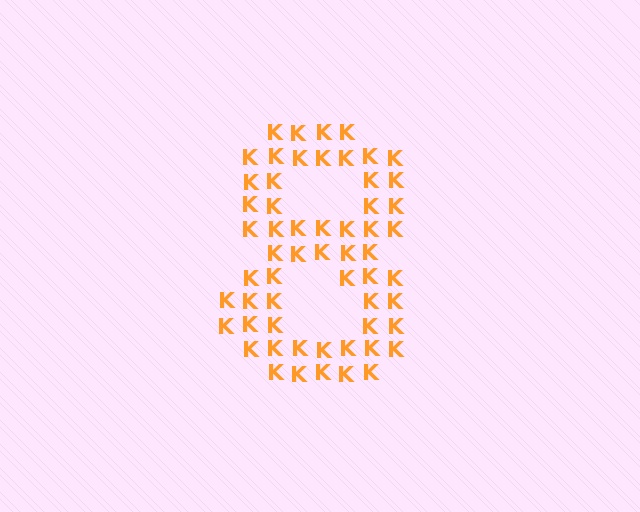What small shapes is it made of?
It is made of small letter K's.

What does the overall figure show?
The overall figure shows the digit 8.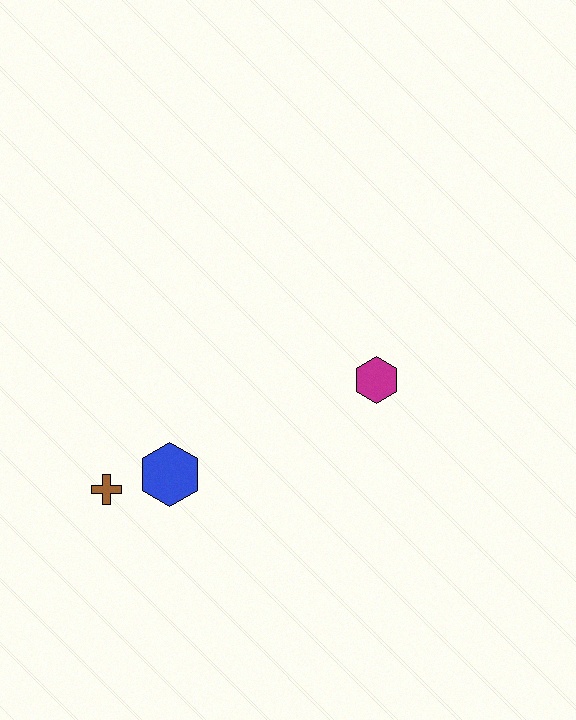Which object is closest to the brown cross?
The blue hexagon is closest to the brown cross.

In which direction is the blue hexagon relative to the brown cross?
The blue hexagon is to the right of the brown cross.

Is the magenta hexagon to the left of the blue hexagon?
No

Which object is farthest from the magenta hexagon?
The brown cross is farthest from the magenta hexagon.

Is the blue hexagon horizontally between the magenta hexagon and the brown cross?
Yes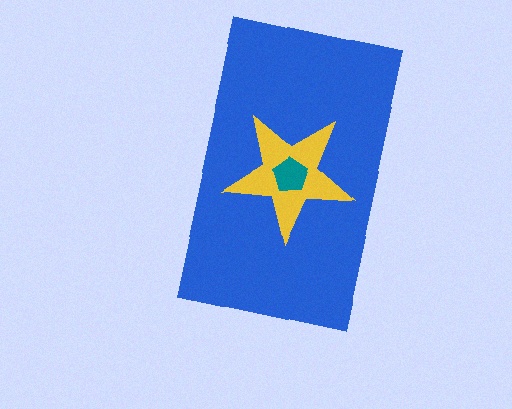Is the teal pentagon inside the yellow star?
Yes.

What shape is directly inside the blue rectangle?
The yellow star.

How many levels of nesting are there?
3.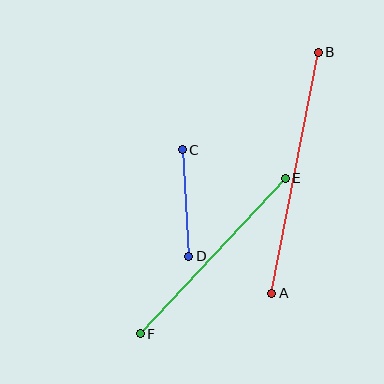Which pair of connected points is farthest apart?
Points A and B are farthest apart.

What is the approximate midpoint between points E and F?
The midpoint is at approximately (213, 256) pixels.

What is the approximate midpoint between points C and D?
The midpoint is at approximately (185, 203) pixels.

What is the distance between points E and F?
The distance is approximately 213 pixels.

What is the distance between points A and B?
The distance is approximately 246 pixels.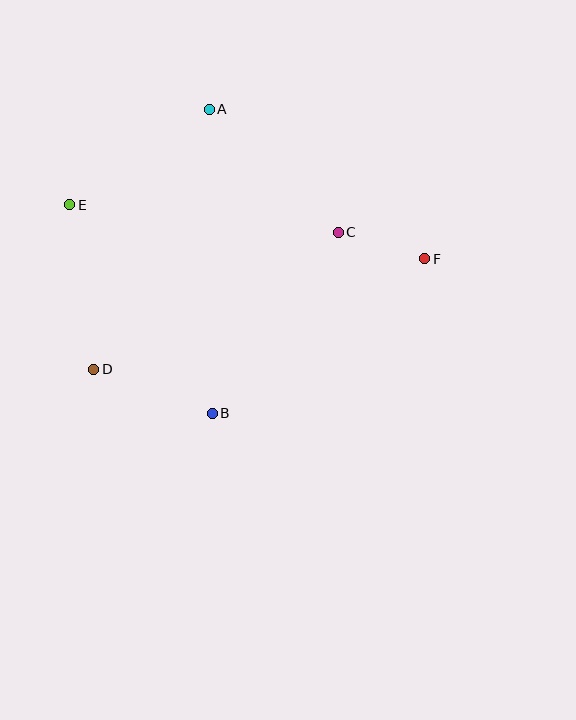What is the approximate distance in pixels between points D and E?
The distance between D and E is approximately 166 pixels.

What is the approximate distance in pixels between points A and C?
The distance between A and C is approximately 178 pixels.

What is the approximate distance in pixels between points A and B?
The distance between A and B is approximately 304 pixels.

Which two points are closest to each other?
Points C and F are closest to each other.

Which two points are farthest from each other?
Points E and F are farthest from each other.